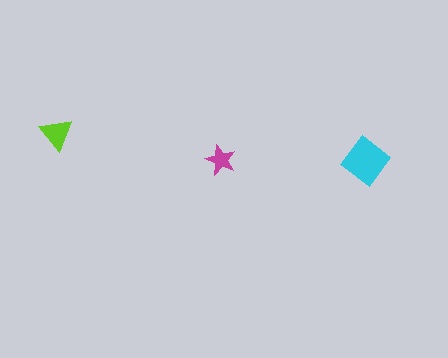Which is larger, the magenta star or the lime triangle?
The lime triangle.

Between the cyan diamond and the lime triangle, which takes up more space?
The cyan diamond.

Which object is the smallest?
The magenta star.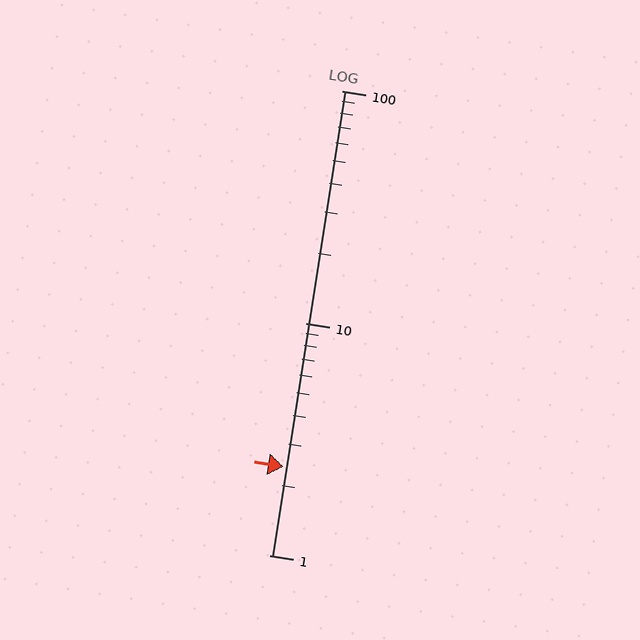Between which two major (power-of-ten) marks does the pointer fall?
The pointer is between 1 and 10.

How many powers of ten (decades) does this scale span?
The scale spans 2 decades, from 1 to 100.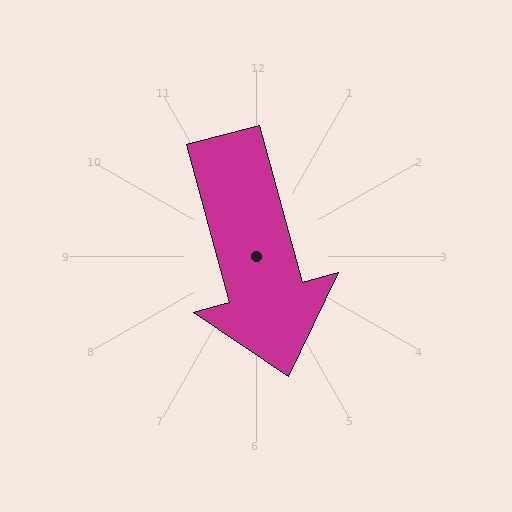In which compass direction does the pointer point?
South.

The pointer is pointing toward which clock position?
Roughly 5 o'clock.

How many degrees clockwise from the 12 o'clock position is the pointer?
Approximately 165 degrees.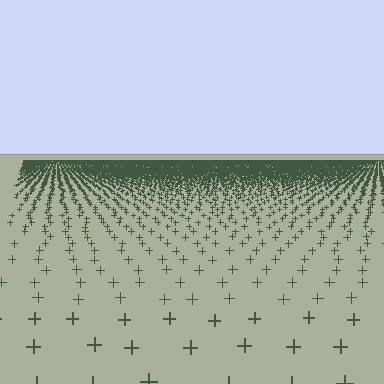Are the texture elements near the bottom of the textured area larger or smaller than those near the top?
Larger. Near the bottom, elements are closer to the viewer and appear at a bigger on-screen size.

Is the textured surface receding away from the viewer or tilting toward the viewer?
The surface is receding away from the viewer. Texture elements get smaller and denser toward the top.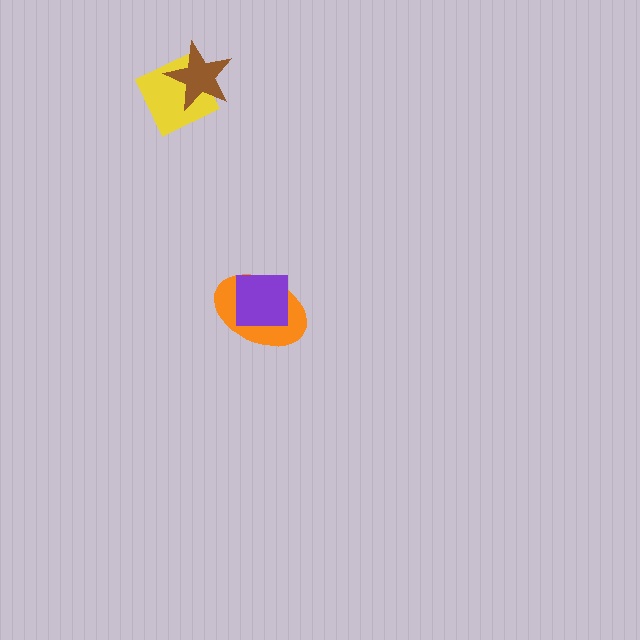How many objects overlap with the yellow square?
1 object overlaps with the yellow square.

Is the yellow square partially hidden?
Yes, it is partially covered by another shape.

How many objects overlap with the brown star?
1 object overlaps with the brown star.